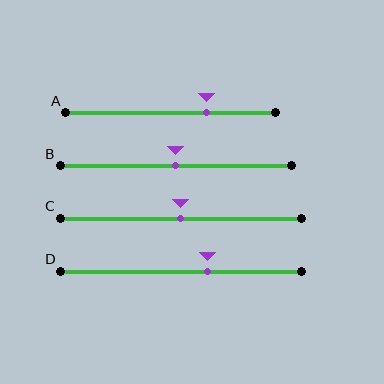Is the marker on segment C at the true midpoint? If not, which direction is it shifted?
Yes, the marker on segment C is at the true midpoint.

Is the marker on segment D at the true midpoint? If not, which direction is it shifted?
No, the marker on segment D is shifted to the right by about 11% of the segment length.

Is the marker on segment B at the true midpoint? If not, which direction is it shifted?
Yes, the marker on segment B is at the true midpoint.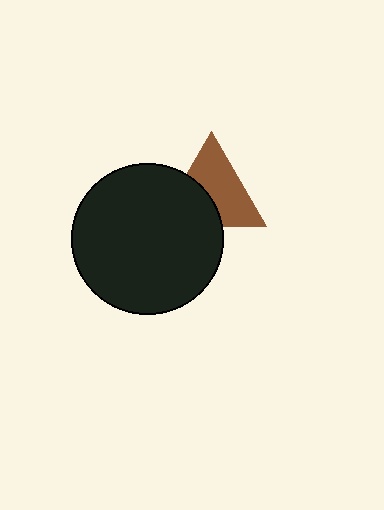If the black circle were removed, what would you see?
You would see the complete brown triangle.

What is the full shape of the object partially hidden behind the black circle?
The partially hidden object is a brown triangle.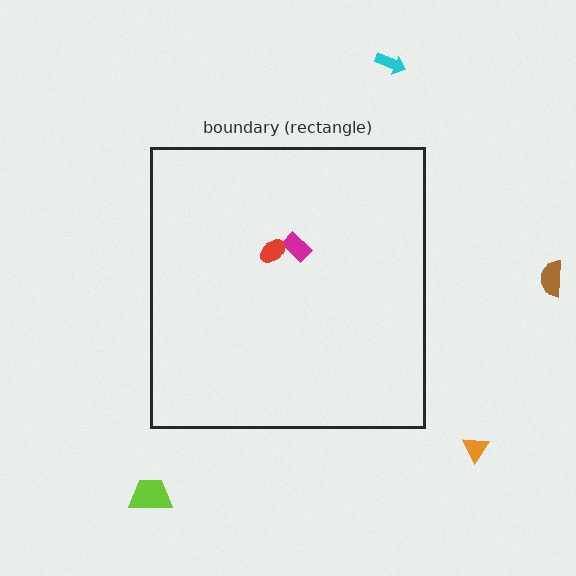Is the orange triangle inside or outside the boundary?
Outside.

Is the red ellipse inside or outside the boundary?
Inside.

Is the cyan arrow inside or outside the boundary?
Outside.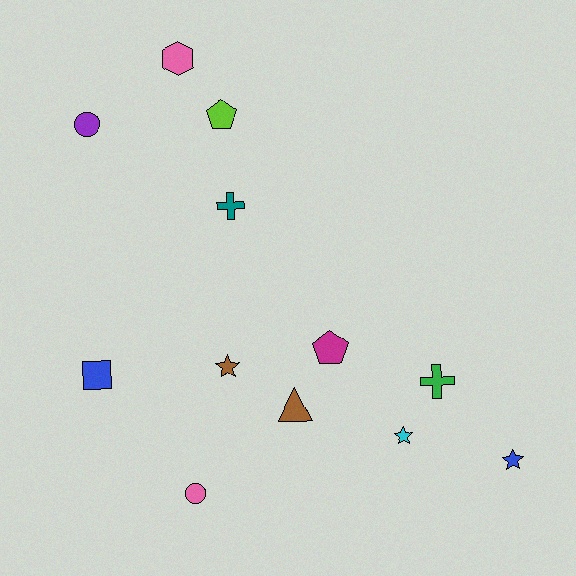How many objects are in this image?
There are 12 objects.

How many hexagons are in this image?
There is 1 hexagon.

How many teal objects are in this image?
There is 1 teal object.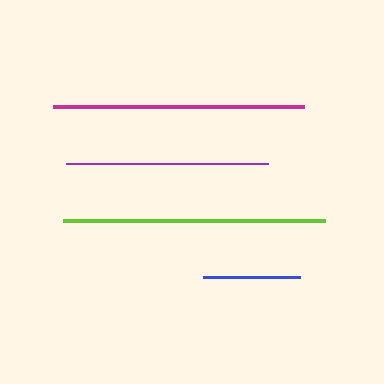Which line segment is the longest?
The lime line is the longest at approximately 261 pixels.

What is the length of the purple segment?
The purple segment is approximately 202 pixels long.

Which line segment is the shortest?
The blue line is the shortest at approximately 97 pixels.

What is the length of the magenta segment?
The magenta segment is approximately 251 pixels long.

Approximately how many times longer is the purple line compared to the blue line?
The purple line is approximately 2.1 times the length of the blue line.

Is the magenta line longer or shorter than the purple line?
The magenta line is longer than the purple line.